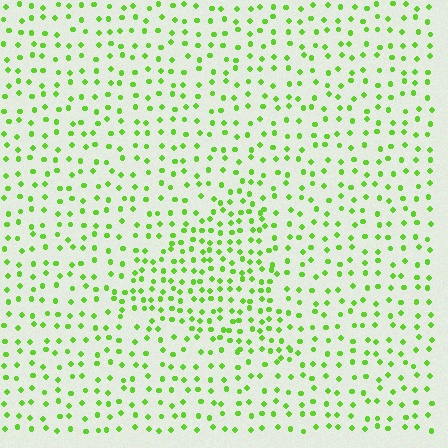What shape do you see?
I see a triangle.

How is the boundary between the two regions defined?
The boundary is defined by a change in element density (approximately 1.7x ratio). All elements are the same color, size, and shape.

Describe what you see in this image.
The image contains small lime elements arranged at two different densities. A triangle-shaped region is visible where the elements are more densely packed than the surrounding area.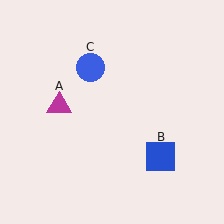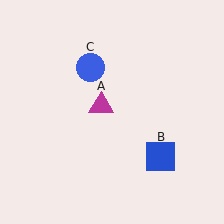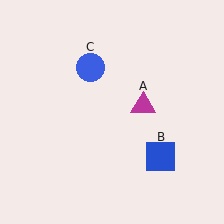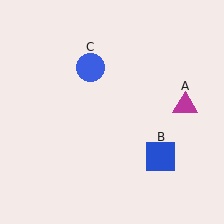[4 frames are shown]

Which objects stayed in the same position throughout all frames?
Blue square (object B) and blue circle (object C) remained stationary.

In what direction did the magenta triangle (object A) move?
The magenta triangle (object A) moved right.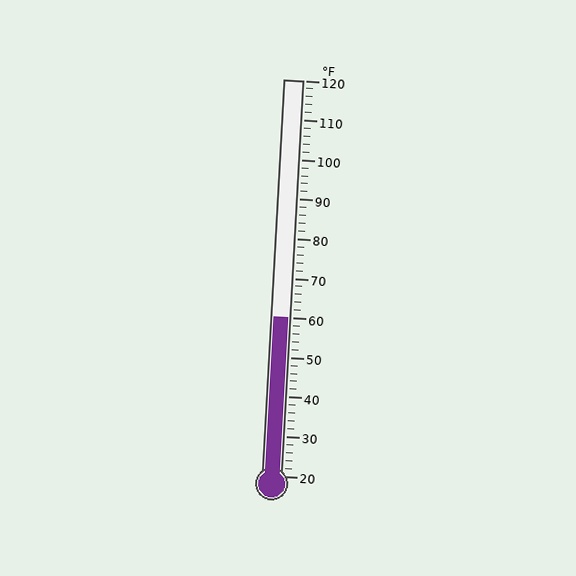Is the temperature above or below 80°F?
The temperature is below 80°F.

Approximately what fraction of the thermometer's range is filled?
The thermometer is filled to approximately 40% of its range.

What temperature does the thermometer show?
The thermometer shows approximately 60°F.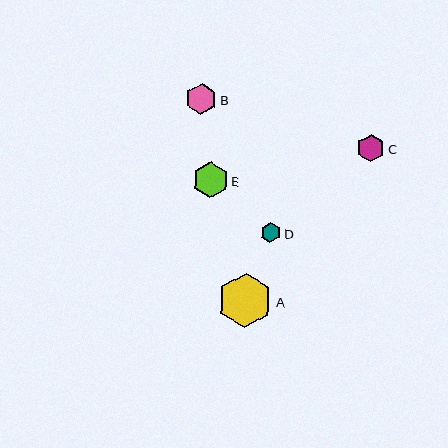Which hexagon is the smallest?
Hexagon D is the smallest with a size of approximately 20 pixels.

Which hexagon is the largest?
Hexagon A is the largest with a size of approximately 55 pixels.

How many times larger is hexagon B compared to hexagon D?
Hexagon B is approximately 1.6 times the size of hexagon D.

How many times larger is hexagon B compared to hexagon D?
Hexagon B is approximately 1.6 times the size of hexagon D.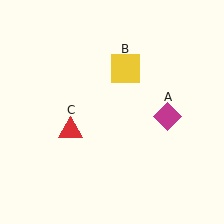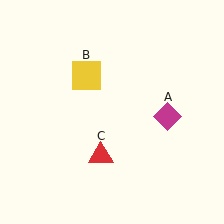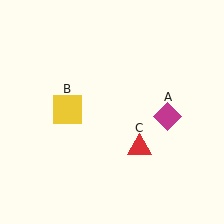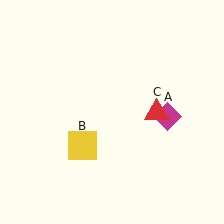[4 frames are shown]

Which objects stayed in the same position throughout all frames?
Magenta diamond (object A) remained stationary.